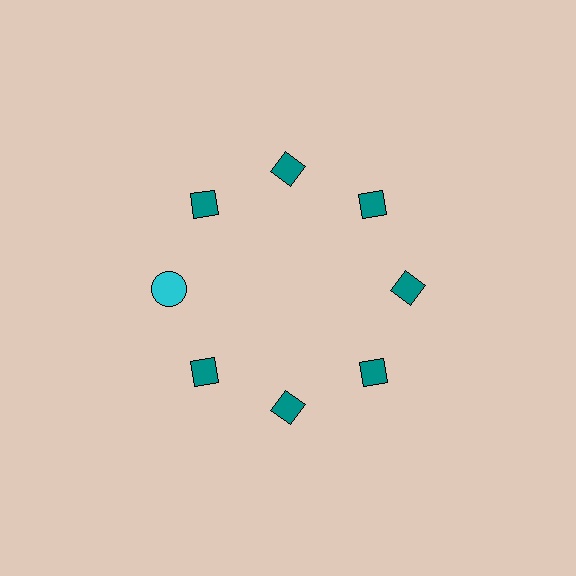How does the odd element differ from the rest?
It differs in both color (cyan instead of teal) and shape (circle instead of diamond).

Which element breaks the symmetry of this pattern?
The cyan circle at roughly the 9 o'clock position breaks the symmetry. All other shapes are teal diamonds.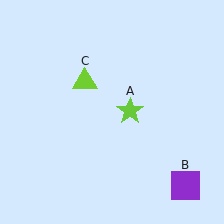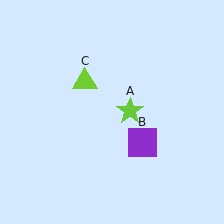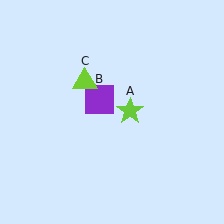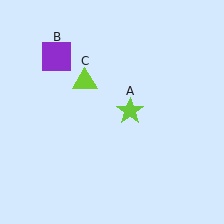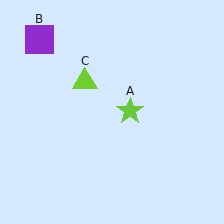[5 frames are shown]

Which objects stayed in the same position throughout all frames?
Lime star (object A) and lime triangle (object C) remained stationary.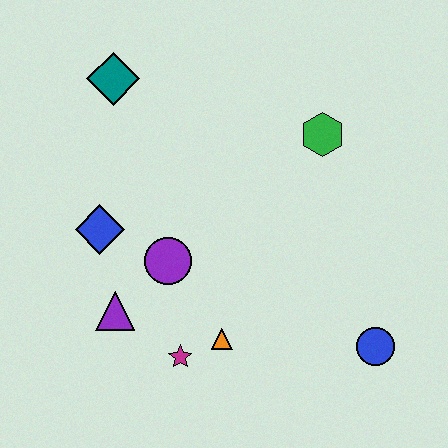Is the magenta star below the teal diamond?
Yes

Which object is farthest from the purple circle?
The blue circle is farthest from the purple circle.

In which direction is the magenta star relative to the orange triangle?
The magenta star is to the left of the orange triangle.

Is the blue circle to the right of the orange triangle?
Yes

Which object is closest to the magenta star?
The orange triangle is closest to the magenta star.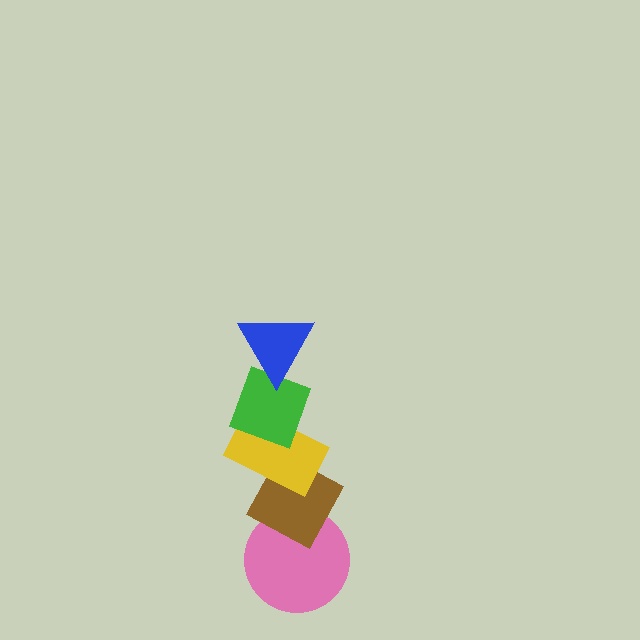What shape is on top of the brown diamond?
The yellow rectangle is on top of the brown diamond.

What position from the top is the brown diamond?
The brown diamond is 4th from the top.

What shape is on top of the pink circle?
The brown diamond is on top of the pink circle.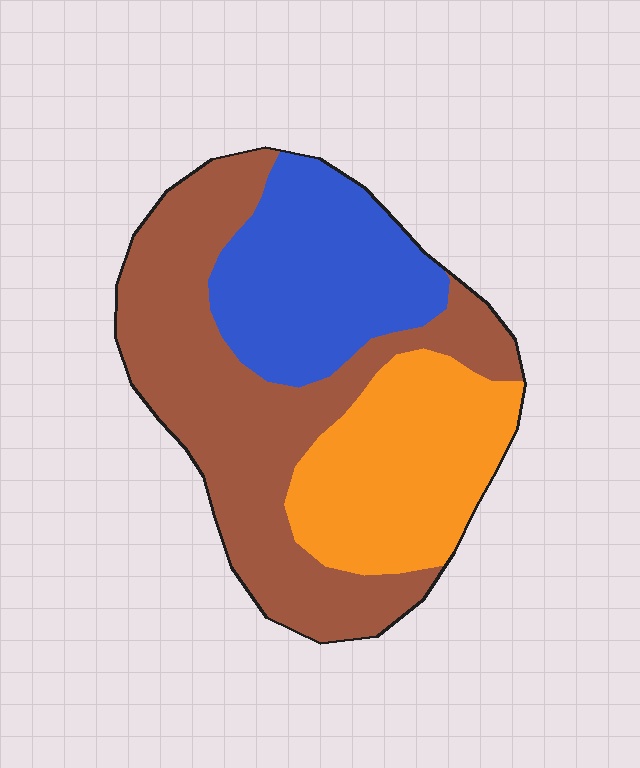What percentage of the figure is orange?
Orange takes up between a quarter and a half of the figure.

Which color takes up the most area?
Brown, at roughly 45%.